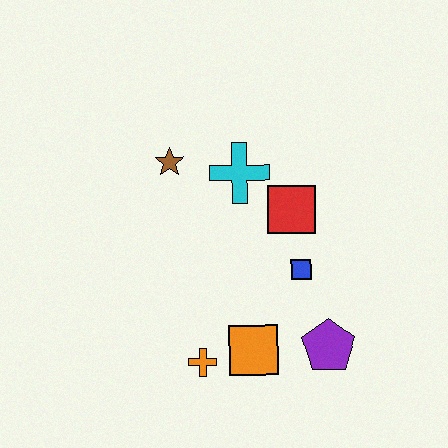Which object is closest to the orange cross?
The orange square is closest to the orange cross.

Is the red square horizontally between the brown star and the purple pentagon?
Yes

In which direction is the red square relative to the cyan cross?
The red square is to the right of the cyan cross.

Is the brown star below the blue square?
No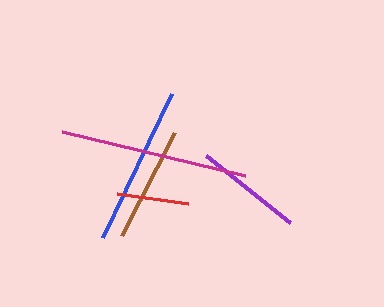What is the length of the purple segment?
The purple segment is approximately 107 pixels long.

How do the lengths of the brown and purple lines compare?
The brown and purple lines are approximately the same length.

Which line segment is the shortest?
The red line is the shortest at approximately 72 pixels.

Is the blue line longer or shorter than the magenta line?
The magenta line is longer than the blue line.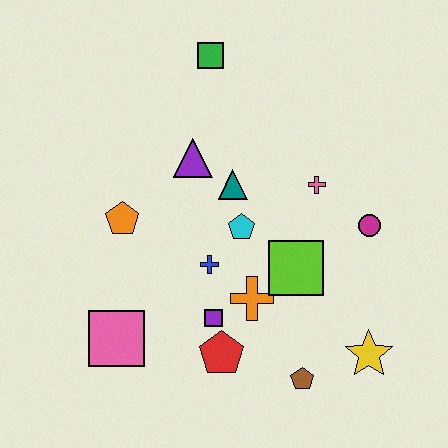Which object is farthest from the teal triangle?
The yellow star is farthest from the teal triangle.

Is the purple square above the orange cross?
No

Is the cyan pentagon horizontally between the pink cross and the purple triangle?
Yes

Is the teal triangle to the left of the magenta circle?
Yes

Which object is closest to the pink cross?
The magenta circle is closest to the pink cross.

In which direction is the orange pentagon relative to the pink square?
The orange pentagon is above the pink square.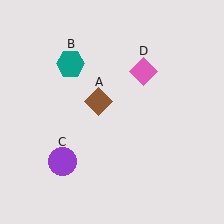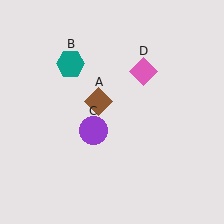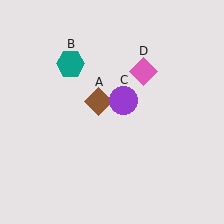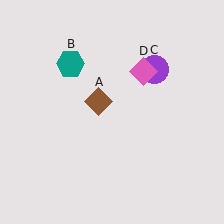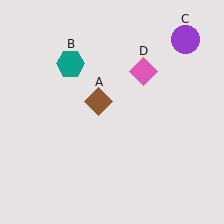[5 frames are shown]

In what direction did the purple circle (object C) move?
The purple circle (object C) moved up and to the right.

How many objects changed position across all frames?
1 object changed position: purple circle (object C).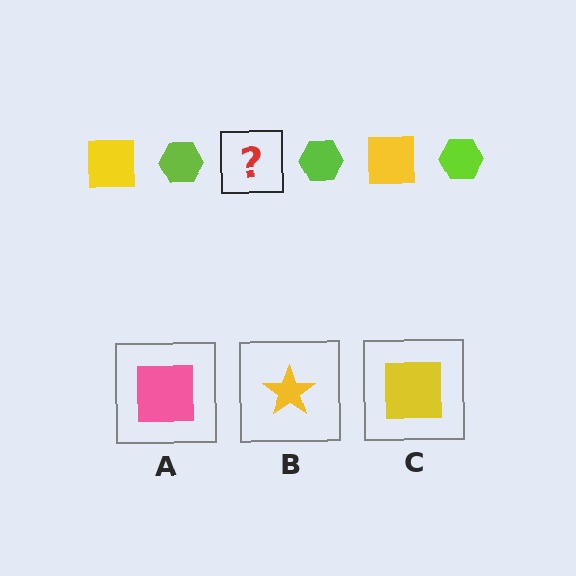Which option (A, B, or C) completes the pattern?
C.